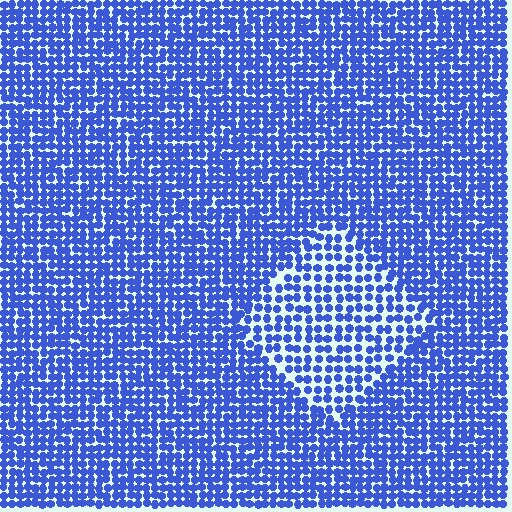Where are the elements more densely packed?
The elements are more densely packed outside the diamond boundary.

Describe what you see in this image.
The image contains small blue elements arranged at two different densities. A diamond-shaped region is visible where the elements are less densely packed than the surrounding area.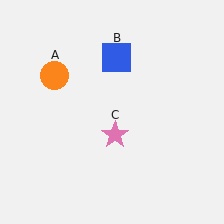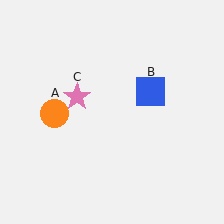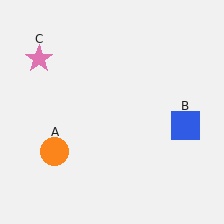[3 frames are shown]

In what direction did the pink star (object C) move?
The pink star (object C) moved up and to the left.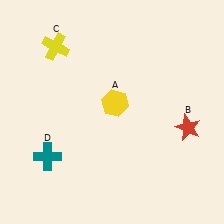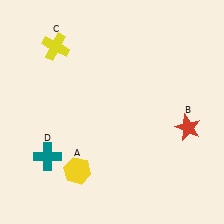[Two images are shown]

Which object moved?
The yellow hexagon (A) moved down.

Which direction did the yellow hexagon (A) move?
The yellow hexagon (A) moved down.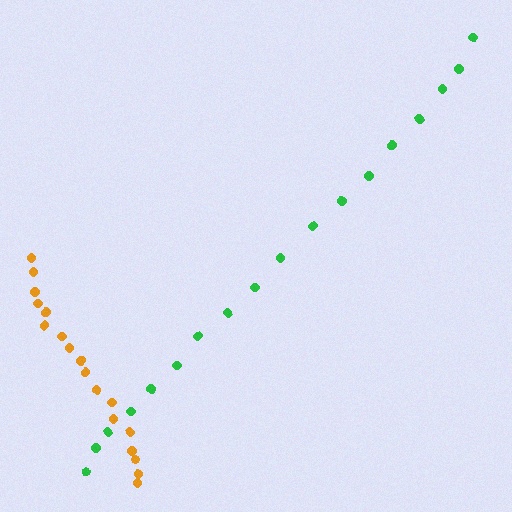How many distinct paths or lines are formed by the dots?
There are 2 distinct paths.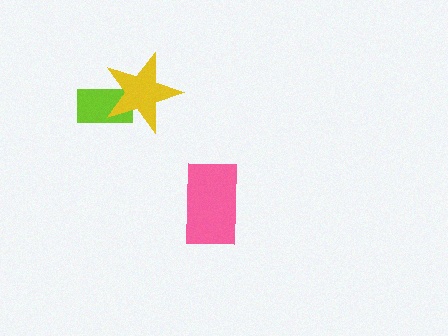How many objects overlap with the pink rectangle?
0 objects overlap with the pink rectangle.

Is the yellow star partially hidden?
No, no other shape covers it.